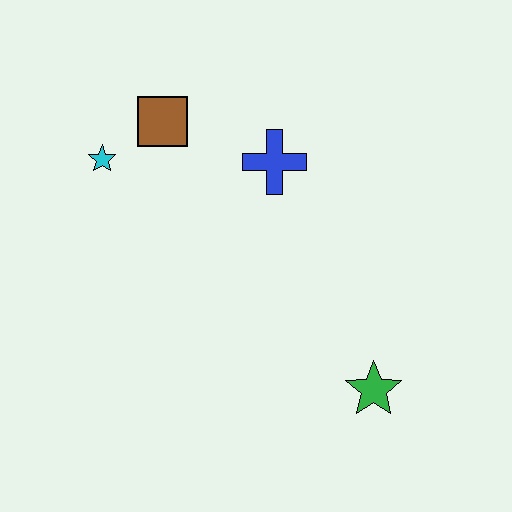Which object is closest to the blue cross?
The brown square is closest to the blue cross.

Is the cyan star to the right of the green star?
No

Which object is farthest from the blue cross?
The green star is farthest from the blue cross.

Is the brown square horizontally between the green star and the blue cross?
No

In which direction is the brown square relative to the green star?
The brown square is above the green star.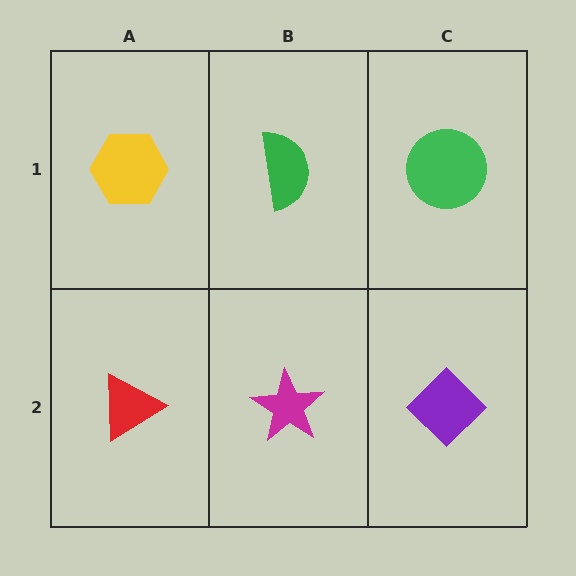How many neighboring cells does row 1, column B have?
3.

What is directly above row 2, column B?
A green semicircle.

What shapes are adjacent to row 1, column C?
A purple diamond (row 2, column C), a green semicircle (row 1, column B).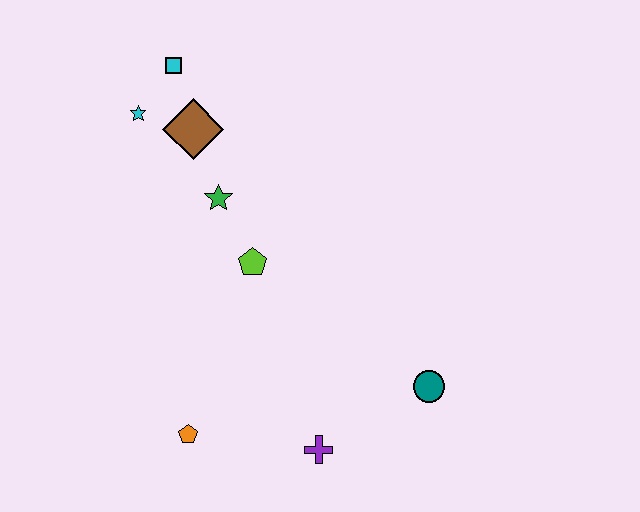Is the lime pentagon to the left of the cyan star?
No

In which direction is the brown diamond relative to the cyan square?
The brown diamond is below the cyan square.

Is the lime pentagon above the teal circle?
Yes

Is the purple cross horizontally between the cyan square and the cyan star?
No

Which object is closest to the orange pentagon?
The purple cross is closest to the orange pentagon.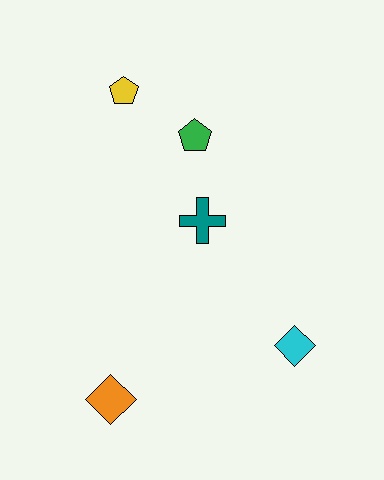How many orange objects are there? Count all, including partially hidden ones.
There is 1 orange object.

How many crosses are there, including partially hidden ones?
There is 1 cross.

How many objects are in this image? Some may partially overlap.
There are 5 objects.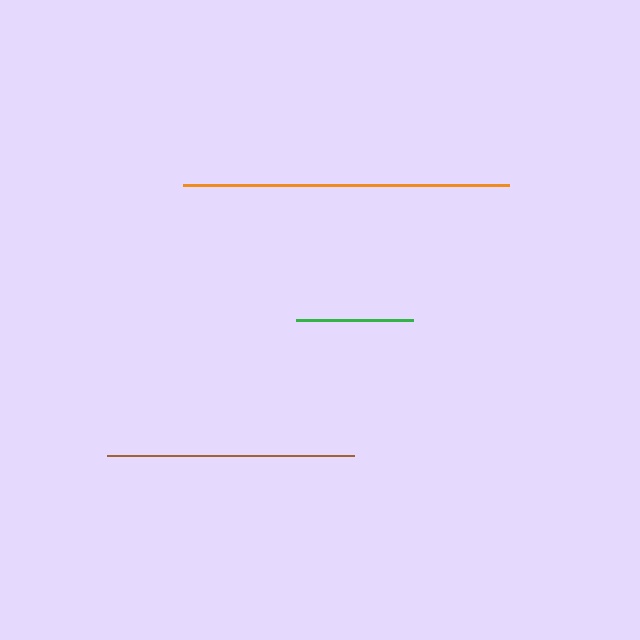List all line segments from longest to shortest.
From longest to shortest: orange, brown, green.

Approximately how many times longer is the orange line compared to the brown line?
The orange line is approximately 1.3 times the length of the brown line.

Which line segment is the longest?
The orange line is the longest at approximately 326 pixels.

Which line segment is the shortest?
The green line is the shortest at approximately 117 pixels.